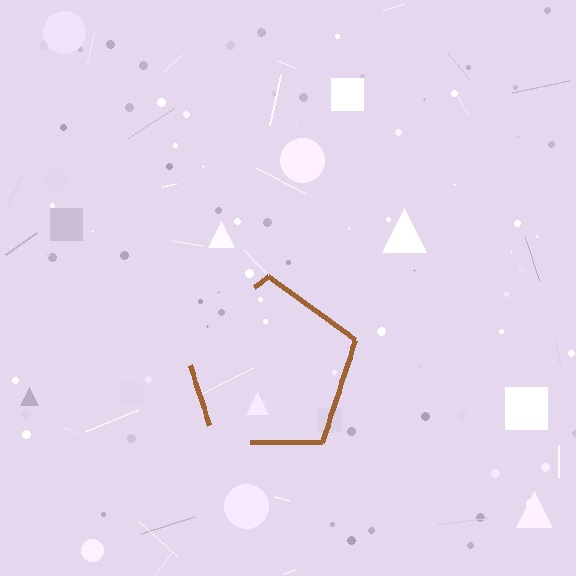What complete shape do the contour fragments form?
The contour fragments form a pentagon.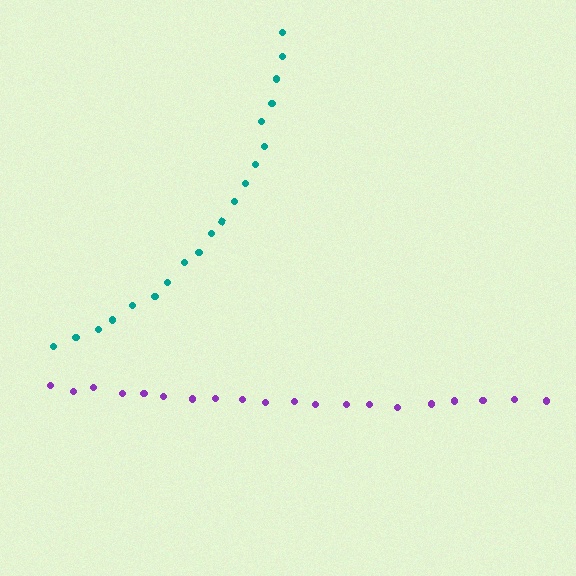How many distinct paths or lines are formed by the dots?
There are 2 distinct paths.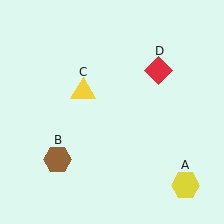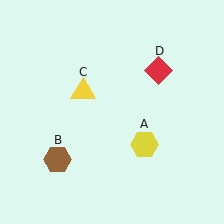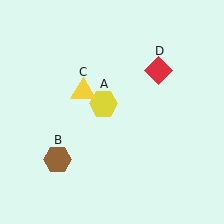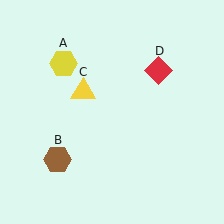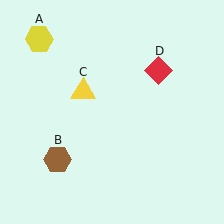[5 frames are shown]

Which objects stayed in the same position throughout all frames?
Brown hexagon (object B) and yellow triangle (object C) and red diamond (object D) remained stationary.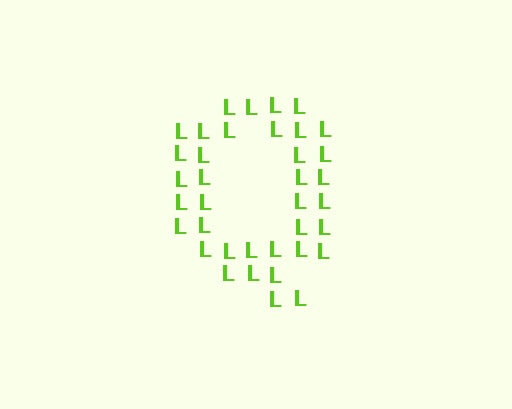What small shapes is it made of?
It is made of small letter L's.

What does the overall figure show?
The overall figure shows the letter Q.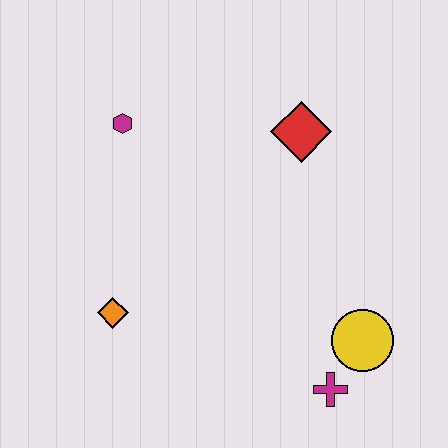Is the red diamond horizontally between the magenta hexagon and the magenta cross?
Yes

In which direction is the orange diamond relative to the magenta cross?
The orange diamond is to the left of the magenta cross.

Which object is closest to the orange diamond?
The magenta hexagon is closest to the orange diamond.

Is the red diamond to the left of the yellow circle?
Yes